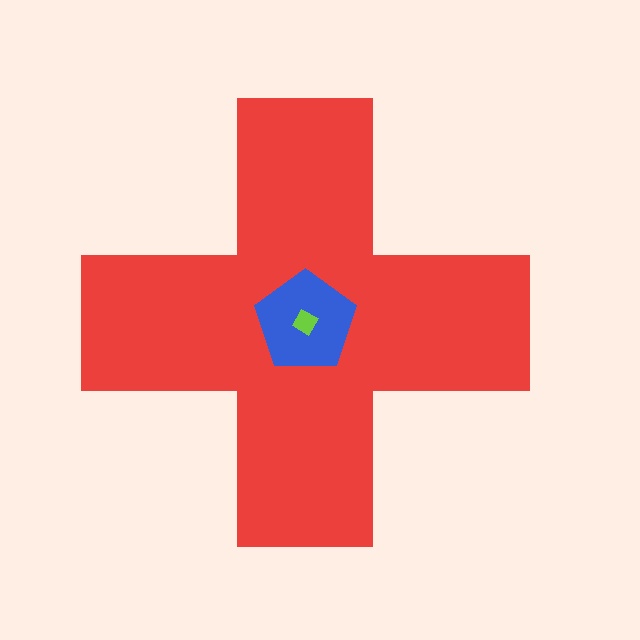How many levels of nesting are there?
3.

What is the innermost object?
The lime diamond.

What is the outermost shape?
The red cross.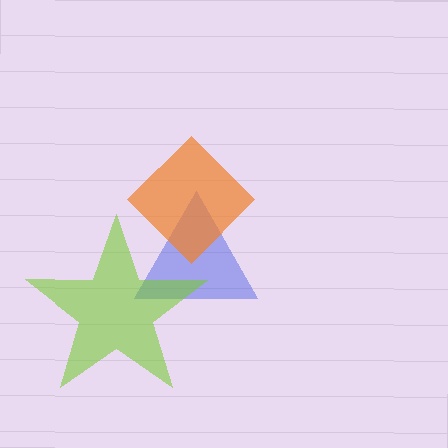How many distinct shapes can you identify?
There are 3 distinct shapes: a blue triangle, a lime star, an orange diamond.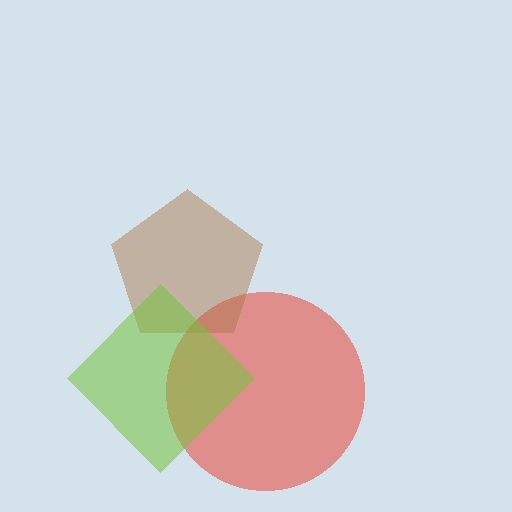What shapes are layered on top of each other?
The layered shapes are: a red circle, a brown pentagon, a lime diamond.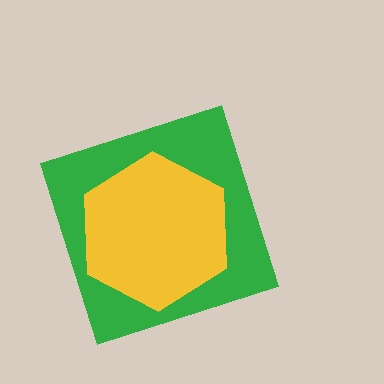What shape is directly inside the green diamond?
The yellow hexagon.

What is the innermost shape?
The yellow hexagon.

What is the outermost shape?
The green diamond.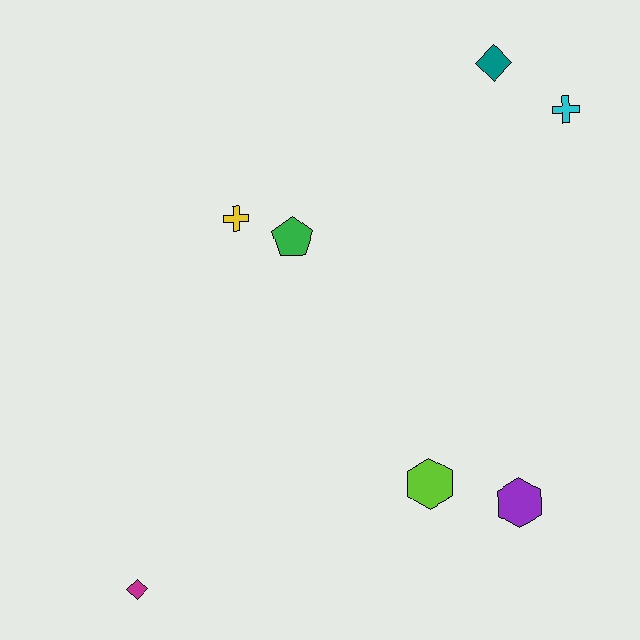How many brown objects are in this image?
There are no brown objects.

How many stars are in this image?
There are no stars.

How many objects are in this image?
There are 7 objects.